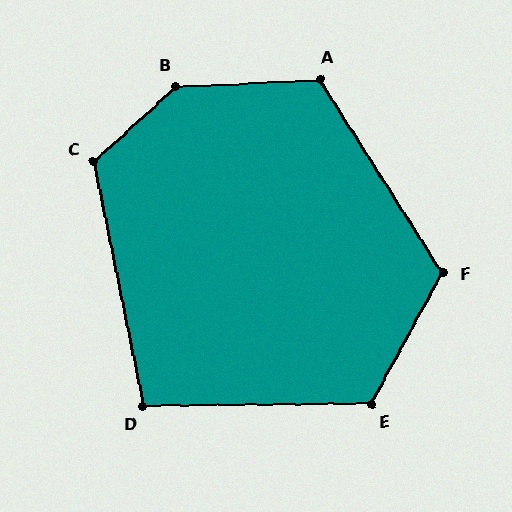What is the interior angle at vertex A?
Approximately 120 degrees (obtuse).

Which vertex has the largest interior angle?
B, at approximately 140 degrees.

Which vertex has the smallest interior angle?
D, at approximately 101 degrees.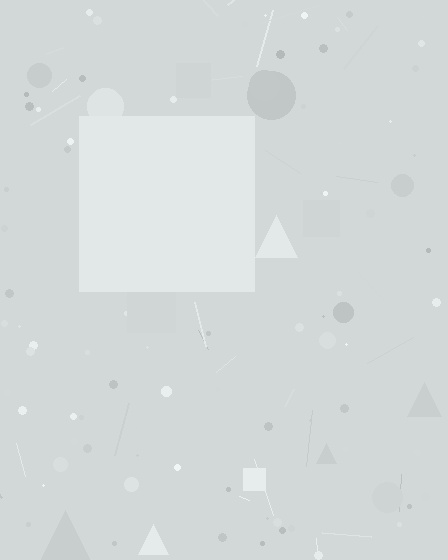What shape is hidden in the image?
A square is hidden in the image.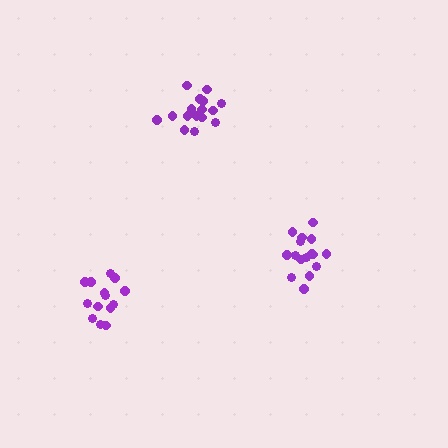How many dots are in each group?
Group 1: 15 dots, Group 2: 16 dots, Group 3: 16 dots (47 total).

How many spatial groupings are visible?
There are 3 spatial groupings.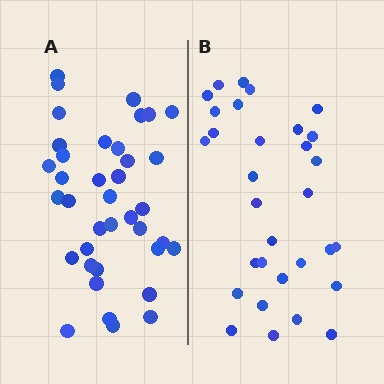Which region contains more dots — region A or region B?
Region A (the left region) has more dots.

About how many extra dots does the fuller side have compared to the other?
Region A has roughly 8 or so more dots than region B.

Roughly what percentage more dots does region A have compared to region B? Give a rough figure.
About 25% more.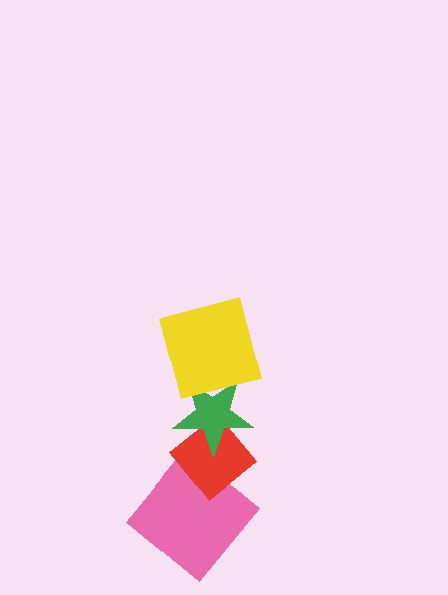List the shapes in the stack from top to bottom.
From top to bottom: the yellow square, the green star, the red diamond, the pink diamond.